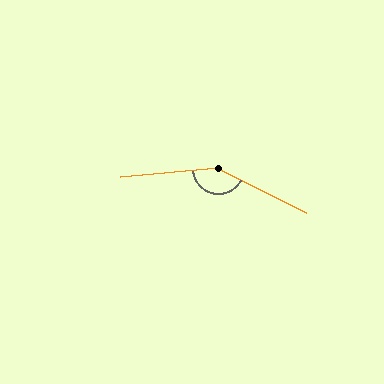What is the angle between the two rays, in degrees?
Approximately 148 degrees.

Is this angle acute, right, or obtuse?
It is obtuse.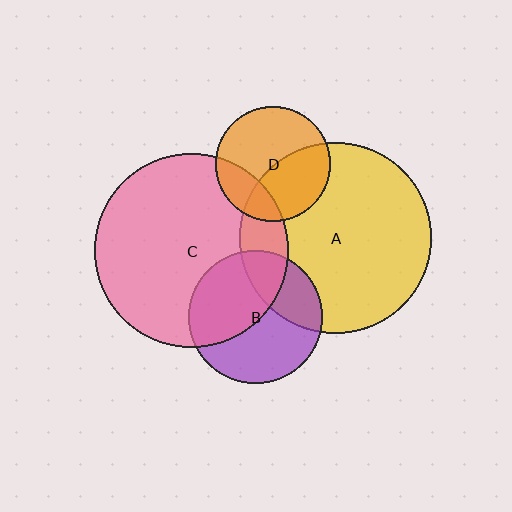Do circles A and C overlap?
Yes.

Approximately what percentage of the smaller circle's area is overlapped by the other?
Approximately 15%.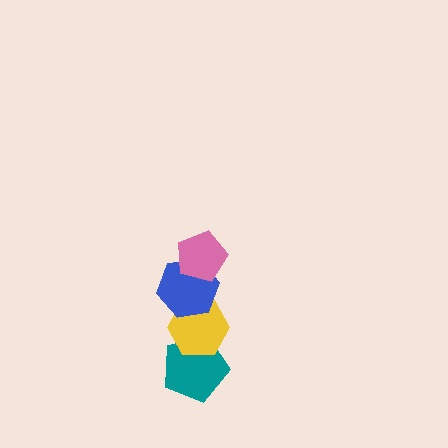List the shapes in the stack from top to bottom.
From top to bottom: the pink pentagon, the blue hexagon, the yellow hexagon, the teal pentagon.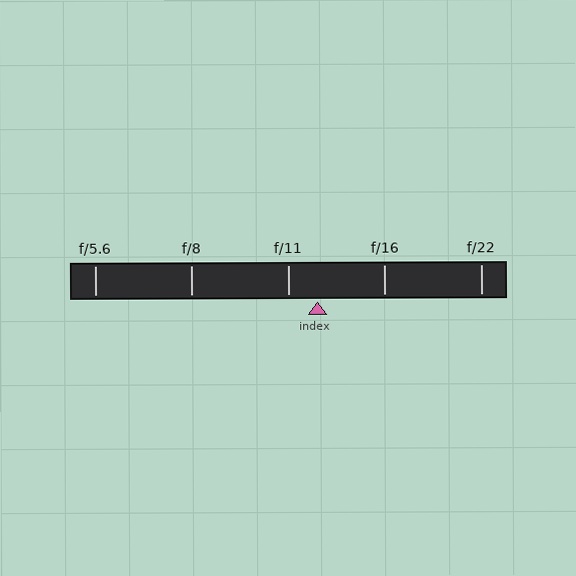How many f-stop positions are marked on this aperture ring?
There are 5 f-stop positions marked.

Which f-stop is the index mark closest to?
The index mark is closest to f/11.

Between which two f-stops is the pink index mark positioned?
The index mark is between f/11 and f/16.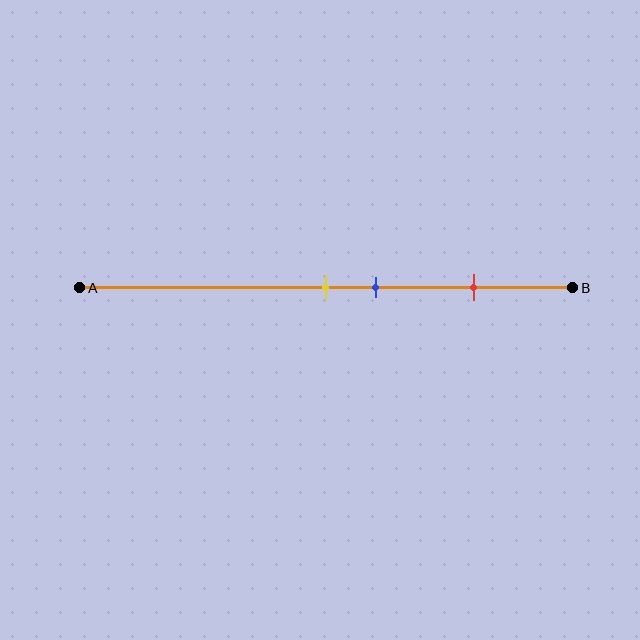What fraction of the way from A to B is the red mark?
The red mark is approximately 80% (0.8) of the way from A to B.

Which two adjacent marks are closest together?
The yellow and blue marks are the closest adjacent pair.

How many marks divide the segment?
There are 3 marks dividing the segment.